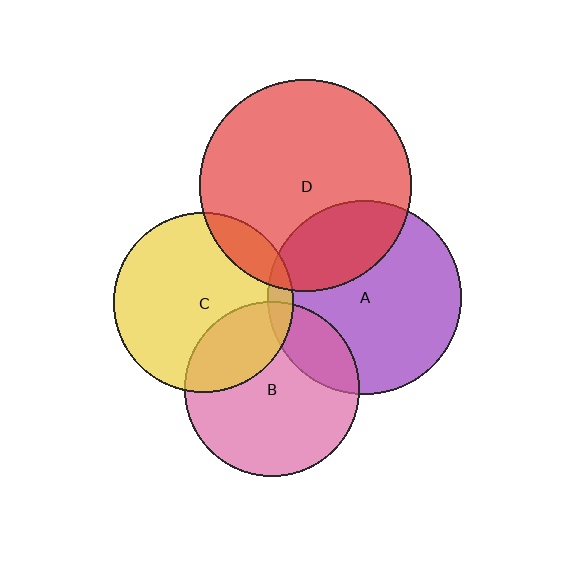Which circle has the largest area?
Circle D (red).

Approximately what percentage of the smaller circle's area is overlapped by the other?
Approximately 20%.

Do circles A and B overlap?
Yes.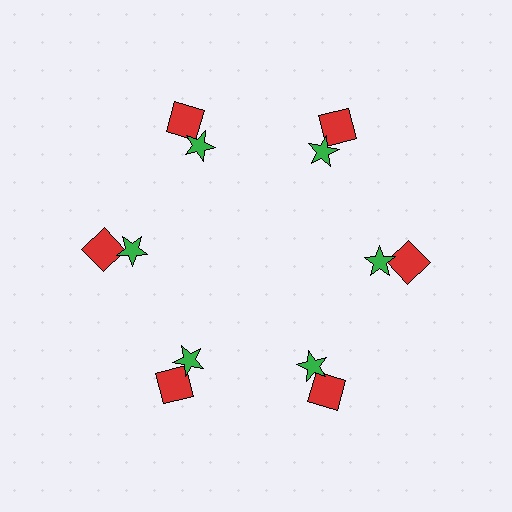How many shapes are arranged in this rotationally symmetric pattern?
There are 12 shapes, arranged in 6 groups of 2.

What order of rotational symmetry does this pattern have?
This pattern has 6-fold rotational symmetry.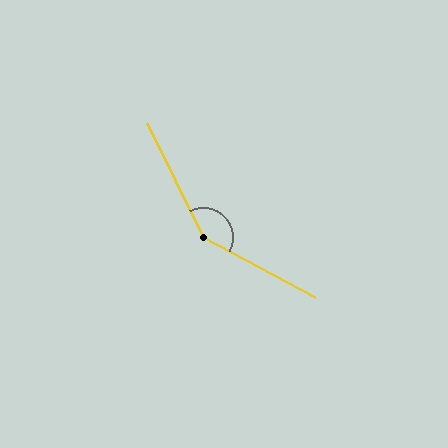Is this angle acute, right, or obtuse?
It is obtuse.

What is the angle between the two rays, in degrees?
Approximately 144 degrees.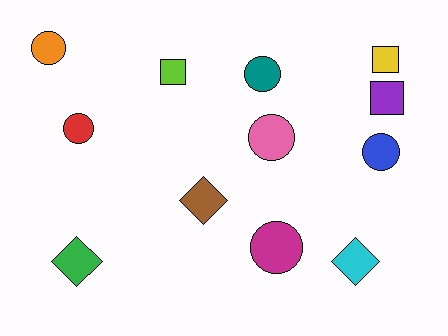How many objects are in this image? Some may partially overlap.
There are 12 objects.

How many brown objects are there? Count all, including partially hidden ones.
There is 1 brown object.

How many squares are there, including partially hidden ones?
There are 3 squares.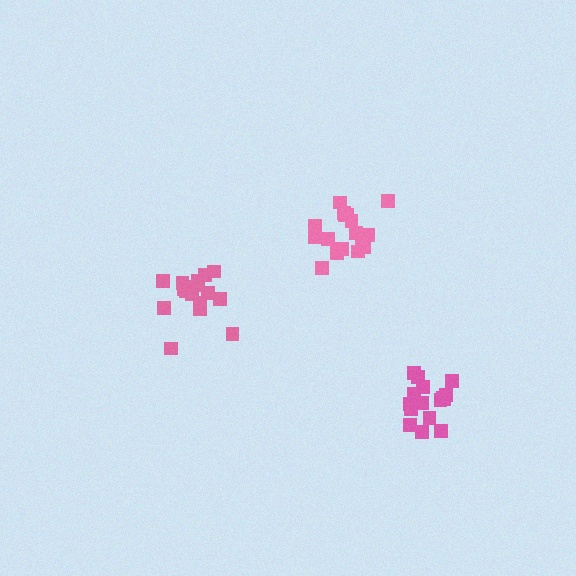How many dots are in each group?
Group 1: 16 dots, Group 2: 17 dots, Group 3: 17 dots (50 total).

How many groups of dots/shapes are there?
There are 3 groups.